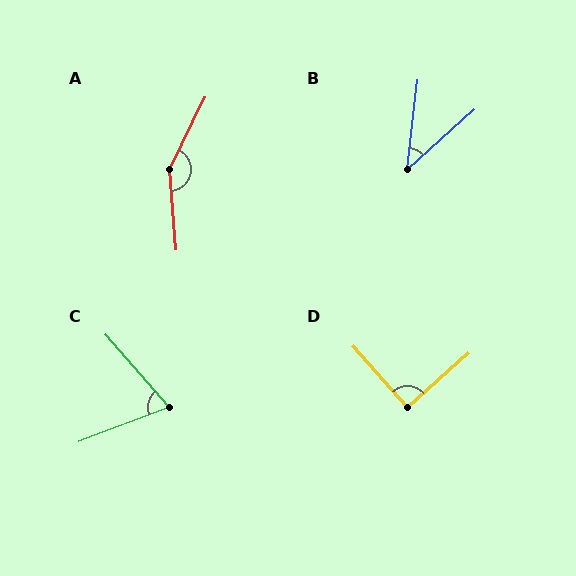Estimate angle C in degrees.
Approximately 70 degrees.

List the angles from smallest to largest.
B (41°), C (70°), D (91°), A (149°).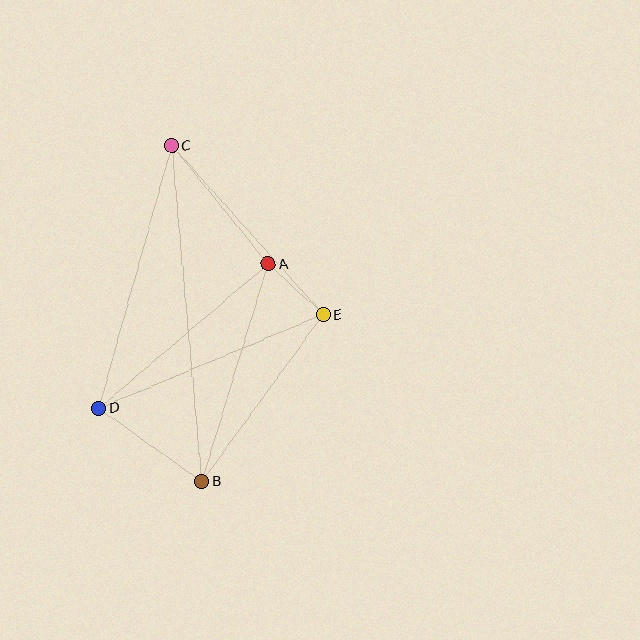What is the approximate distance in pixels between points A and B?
The distance between A and B is approximately 227 pixels.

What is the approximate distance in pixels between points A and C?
The distance between A and C is approximately 153 pixels.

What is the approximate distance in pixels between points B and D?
The distance between B and D is approximately 126 pixels.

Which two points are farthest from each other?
Points B and C are farthest from each other.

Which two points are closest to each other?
Points A and E are closest to each other.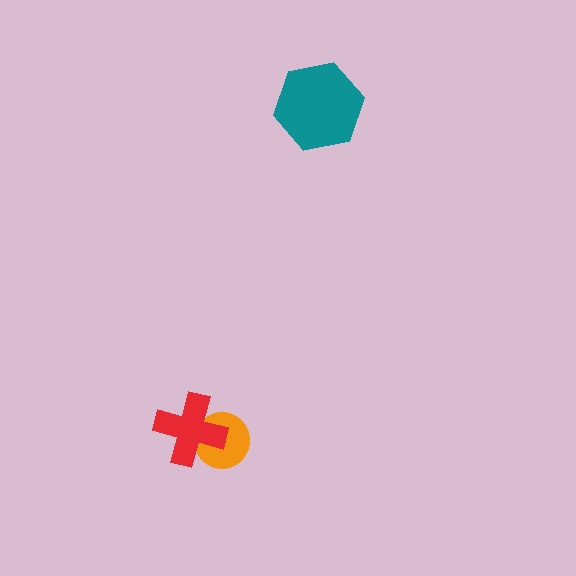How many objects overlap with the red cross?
1 object overlaps with the red cross.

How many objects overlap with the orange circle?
1 object overlaps with the orange circle.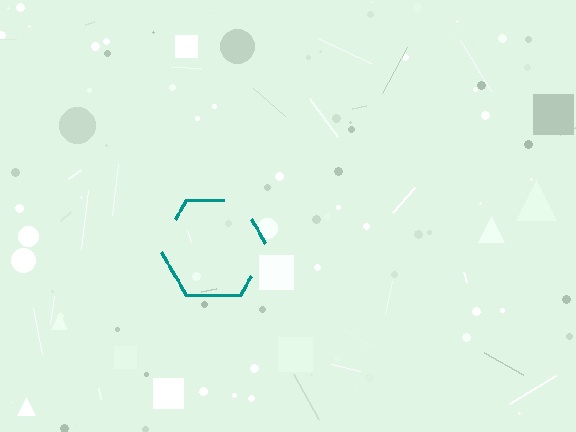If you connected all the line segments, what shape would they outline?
They would outline a hexagon.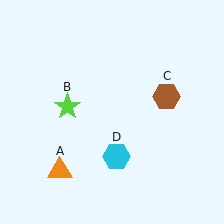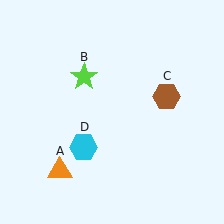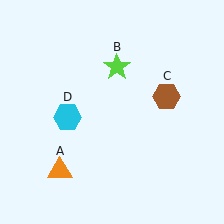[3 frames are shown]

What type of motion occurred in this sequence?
The lime star (object B), cyan hexagon (object D) rotated clockwise around the center of the scene.